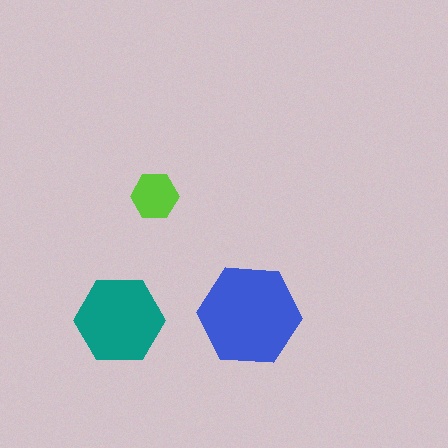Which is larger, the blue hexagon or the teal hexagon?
The blue one.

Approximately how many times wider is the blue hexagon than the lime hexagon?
About 2 times wider.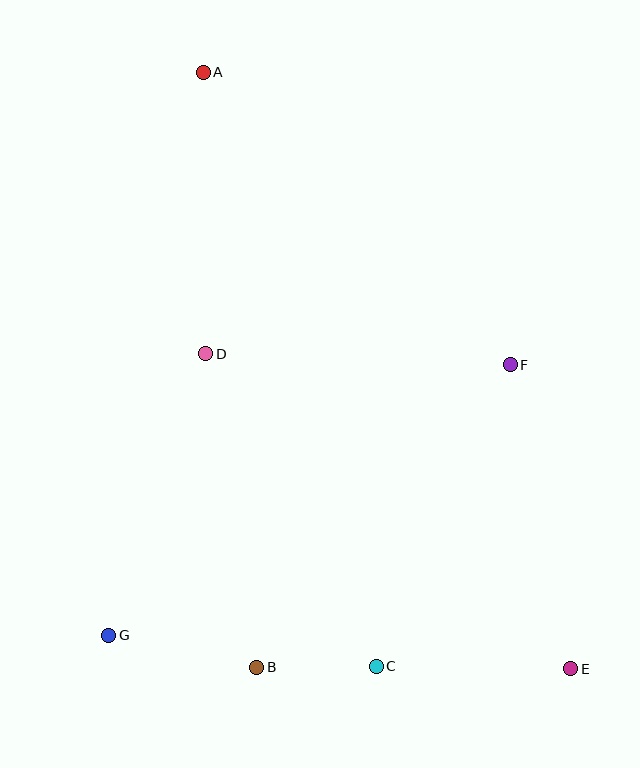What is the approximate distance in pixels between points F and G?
The distance between F and G is approximately 484 pixels.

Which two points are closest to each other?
Points B and C are closest to each other.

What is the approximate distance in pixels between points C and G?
The distance between C and G is approximately 269 pixels.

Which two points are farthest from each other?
Points A and E are farthest from each other.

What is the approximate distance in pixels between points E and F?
The distance between E and F is approximately 310 pixels.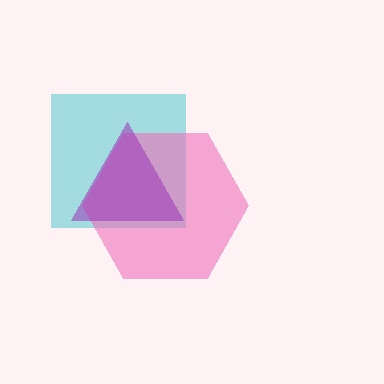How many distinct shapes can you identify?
There are 3 distinct shapes: a cyan square, a pink hexagon, a purple triangle.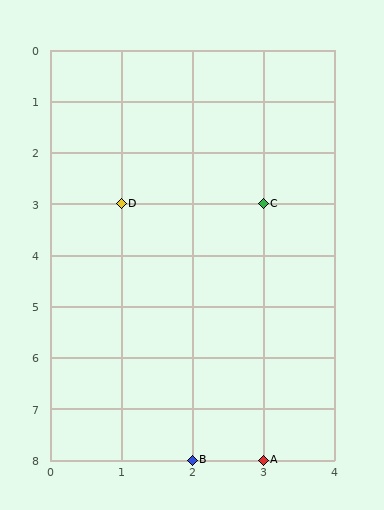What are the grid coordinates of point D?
Point D is at grid coordinates (1, 3).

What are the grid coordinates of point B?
Point B is at grid coordinates (2, 8).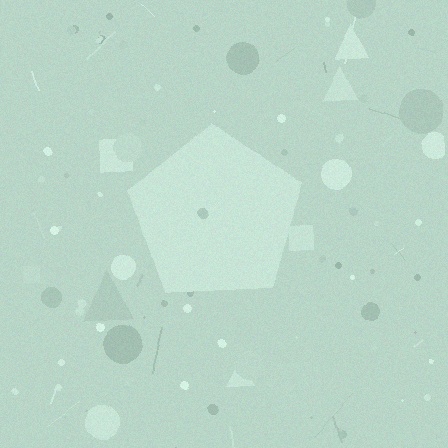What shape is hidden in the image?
A pentagon is hidden in the image.